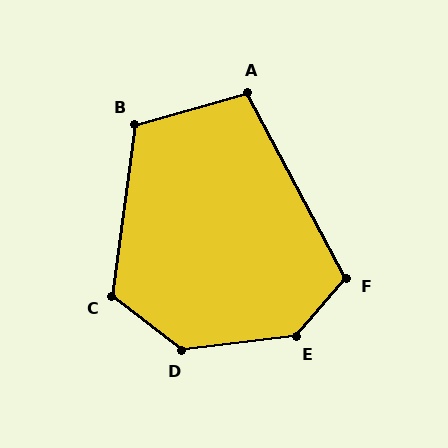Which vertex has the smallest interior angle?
A, at approximately 102 degrees.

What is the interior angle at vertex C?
Approximately 120 degrees (obtuse).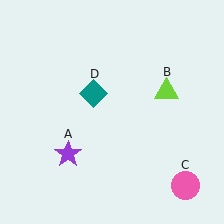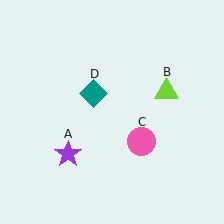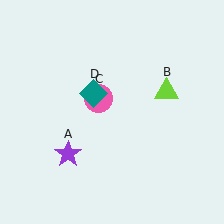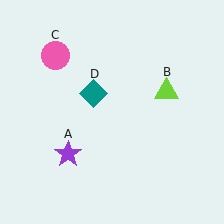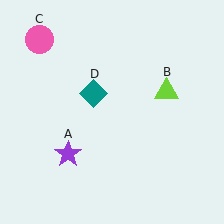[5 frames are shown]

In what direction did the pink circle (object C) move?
The pink circle (object C) moved up and to the left.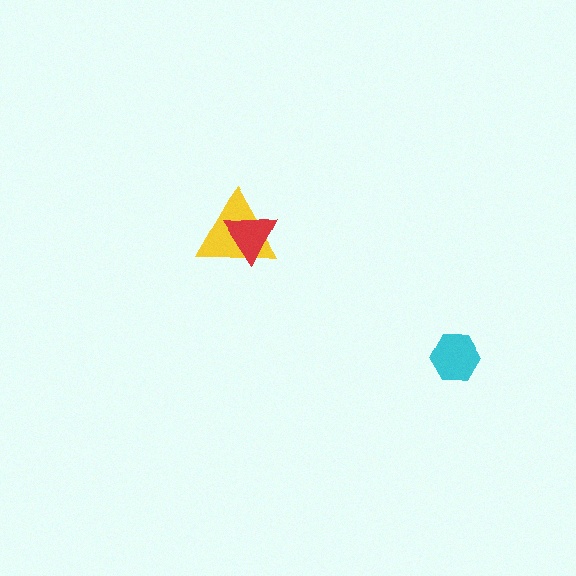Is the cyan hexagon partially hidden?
No, no other shape covers it.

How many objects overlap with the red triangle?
1 object overlaps with the red triangle.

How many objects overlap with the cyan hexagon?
0 objects overlap with the cyan hexagon.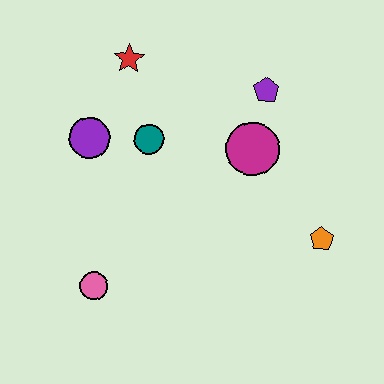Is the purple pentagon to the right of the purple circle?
Yes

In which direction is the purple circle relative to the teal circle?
The purple circle is to the left of the teal circle.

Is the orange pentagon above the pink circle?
Yes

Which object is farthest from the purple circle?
The orange pentagon is farthest from the purple circle.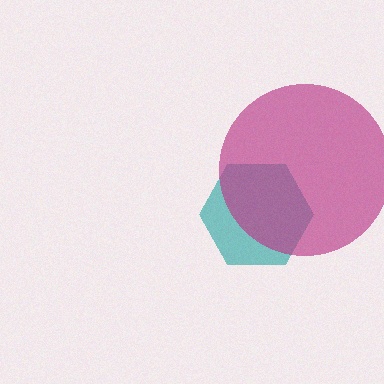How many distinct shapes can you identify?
There are 2 distinct shapes: a teal hexagon, a magenta circle.